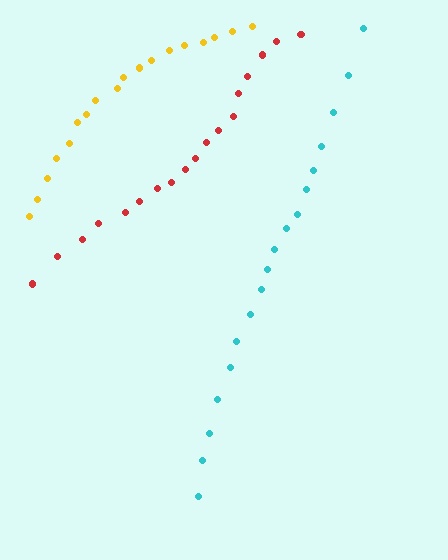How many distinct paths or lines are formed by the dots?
There are 3 distinct paths.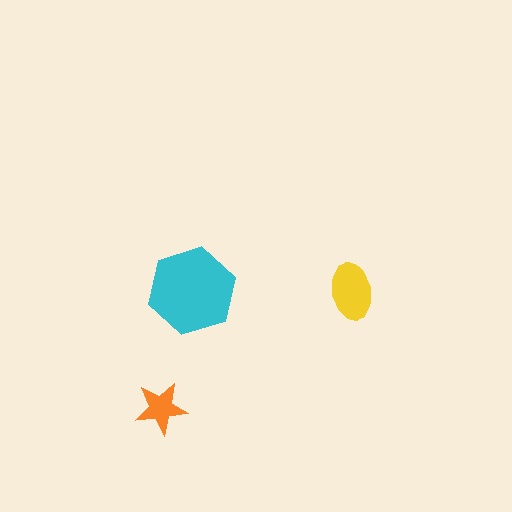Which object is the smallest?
The orange star.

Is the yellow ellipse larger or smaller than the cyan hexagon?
Smaller.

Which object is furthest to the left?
The orange star is leftmost.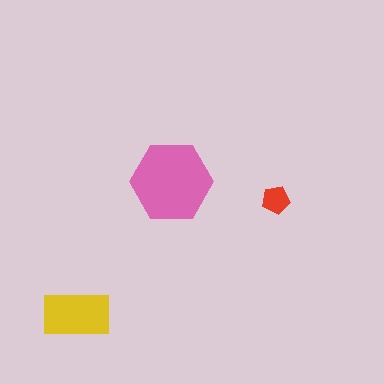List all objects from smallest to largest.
The red pentagon, the yellow rectangle, the pink hexagon.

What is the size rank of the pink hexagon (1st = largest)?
1st.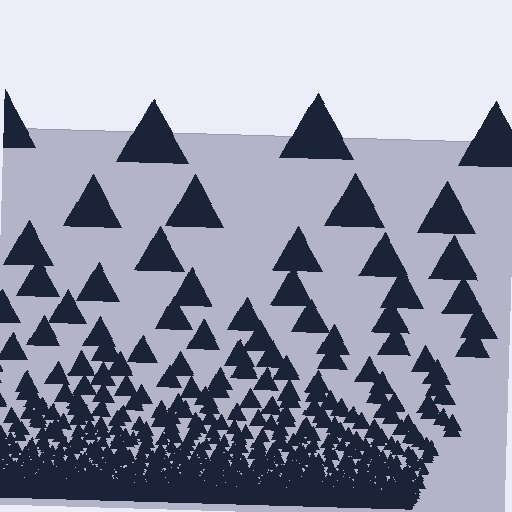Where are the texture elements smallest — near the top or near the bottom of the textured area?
Near the bottom.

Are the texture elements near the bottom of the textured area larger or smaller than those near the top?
Smaller. The gradient is inverted — elements near the bottom are smaller and denser.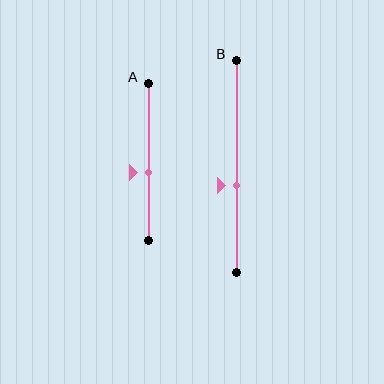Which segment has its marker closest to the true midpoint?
Segment A has its marker closest to the true midpoint.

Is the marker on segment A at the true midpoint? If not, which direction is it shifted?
No, the marker on segment A is shifted downward by about 7% of the segment length.